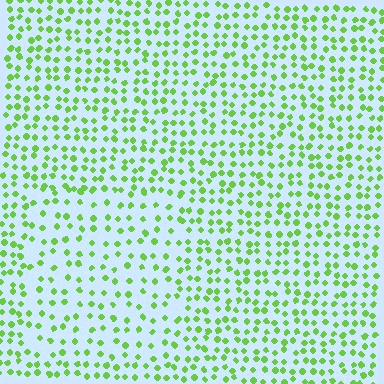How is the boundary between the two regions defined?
The boundary is defined by a change in element density (approximately 1.6x ratio). All elements are the same color, size, and shape.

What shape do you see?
I see a rectangle.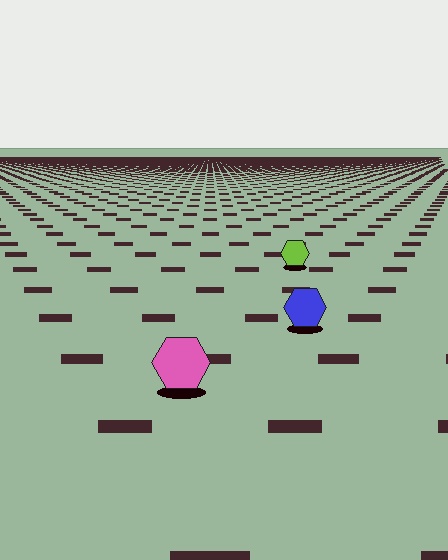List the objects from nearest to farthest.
From nearest to farthest: the pink hexagon, the blue hexagon, the lime hexagon.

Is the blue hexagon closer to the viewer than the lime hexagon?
Yes. The blue hexagon is closer — you can tell from the texture gradient: the ground texture is coarser near it.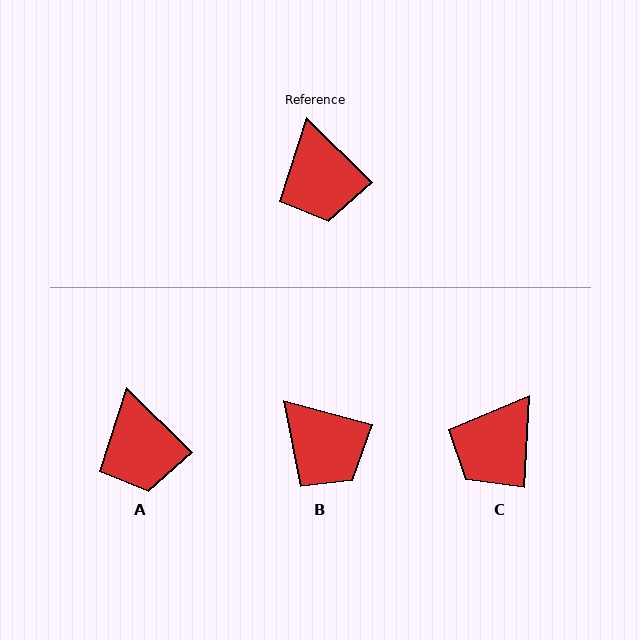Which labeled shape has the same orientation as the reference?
A.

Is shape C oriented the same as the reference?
No, it is off by about 49 degrees.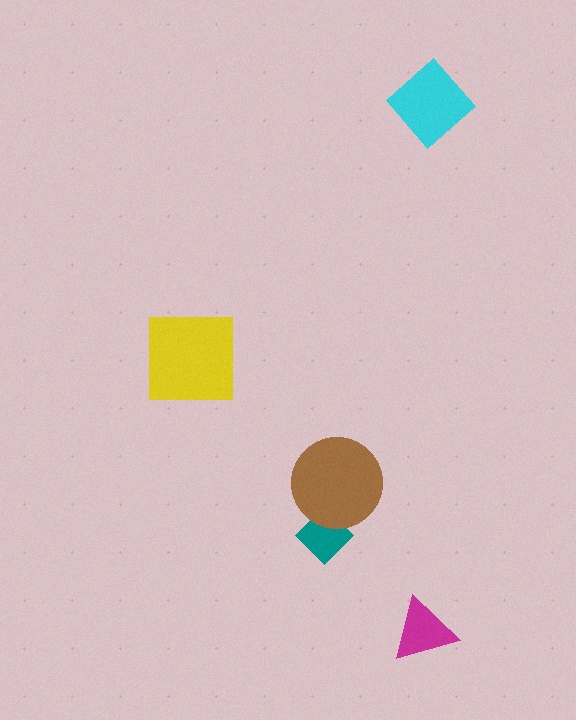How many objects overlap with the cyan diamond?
0 objects overlap with the cyan diamond.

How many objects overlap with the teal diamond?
1 object overlaps with the teal diamond.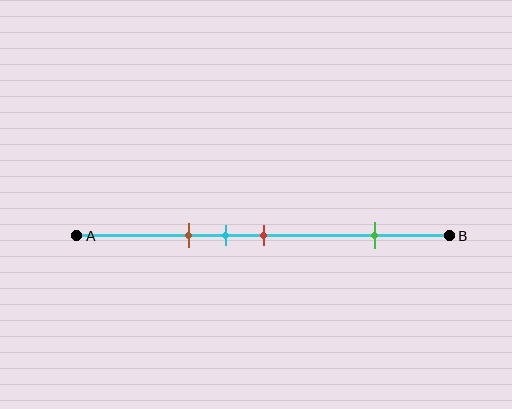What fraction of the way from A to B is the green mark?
The green mark is approximately 80% (0.8) of the way from A to B.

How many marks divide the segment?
There are 4 marks dividing the segment.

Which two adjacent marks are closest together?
The cyan and red marks are the closest adjacent pair.